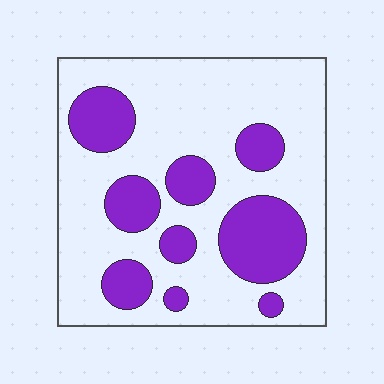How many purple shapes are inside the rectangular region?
9.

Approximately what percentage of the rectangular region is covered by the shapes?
Approximately 30%.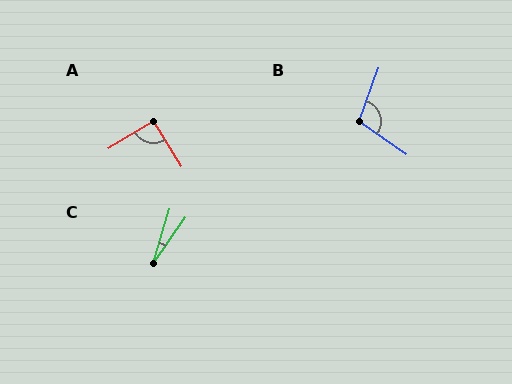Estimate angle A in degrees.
Approximately 91 degrees.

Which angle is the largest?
B, at approximately 105 degrees.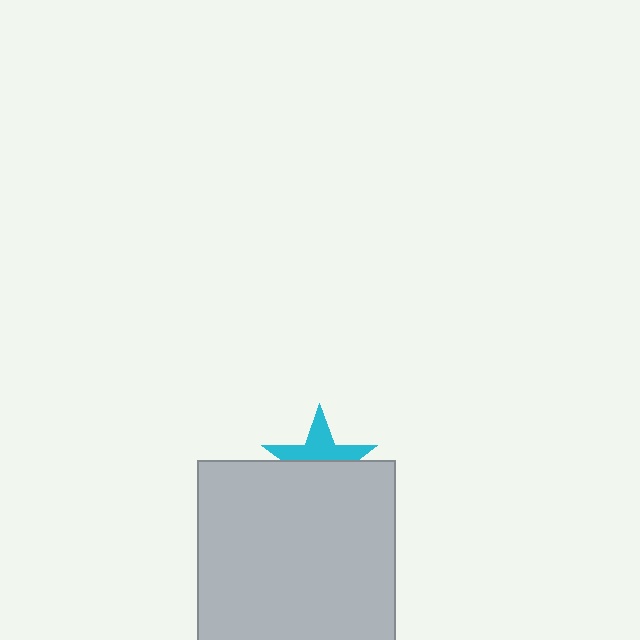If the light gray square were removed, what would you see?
You would see the complete cyan star.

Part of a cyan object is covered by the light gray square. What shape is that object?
It is a star.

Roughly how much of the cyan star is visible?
About half of it is visible (roughly 46%).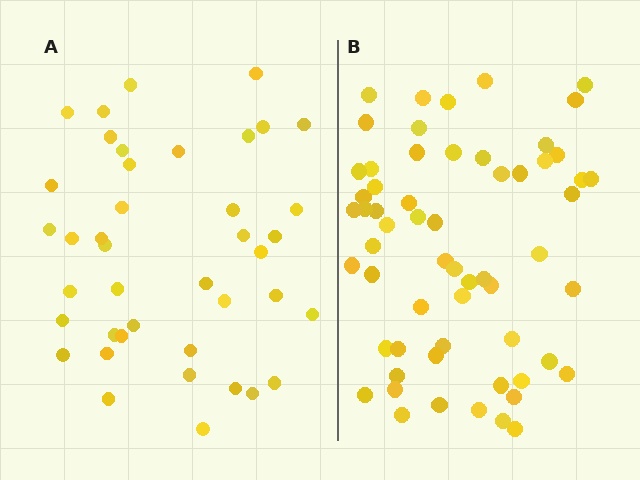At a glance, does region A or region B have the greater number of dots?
Region B (the right region) has more dots.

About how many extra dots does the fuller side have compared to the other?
Region B has approximately 20 more dots than region A.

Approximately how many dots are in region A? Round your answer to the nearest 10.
About 40 dots. (The exact count is 41, which rounds to 40.)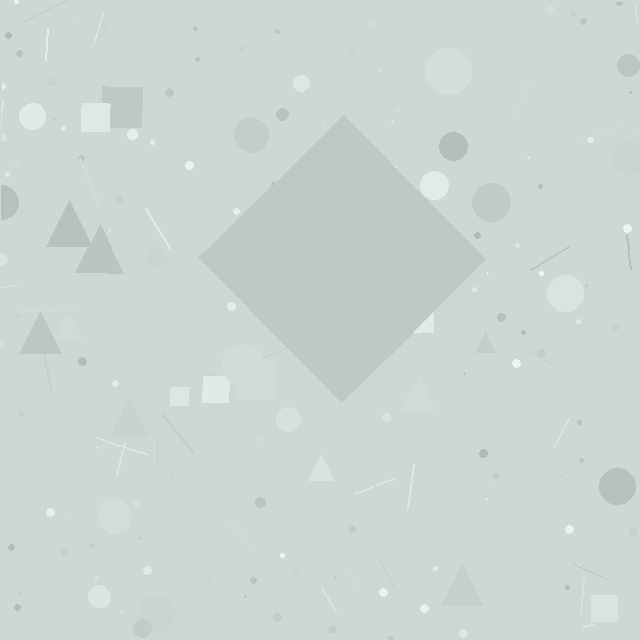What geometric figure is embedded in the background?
A diamond is embedded in the background.